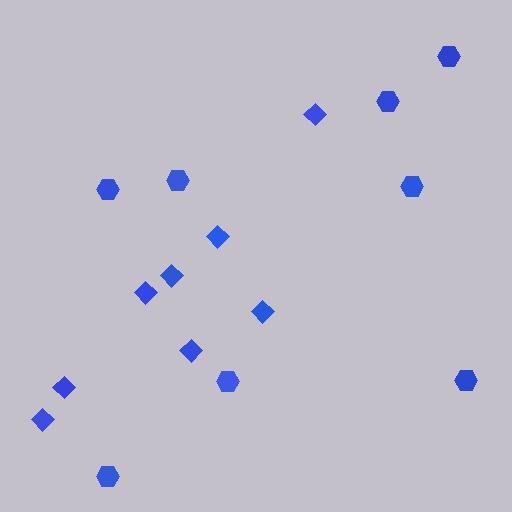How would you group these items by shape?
There are 2 groups: one group of diamonds (8) and one group of hexagons (8).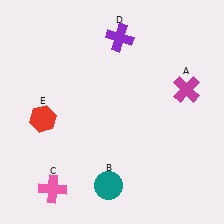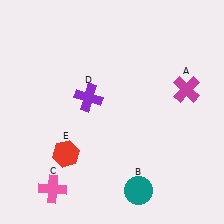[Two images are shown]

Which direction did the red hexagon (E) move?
The red hexagon (E) moved down.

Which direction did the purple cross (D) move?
The purple cross (D) moved down.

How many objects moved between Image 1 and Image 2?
3 objects moved between the two images.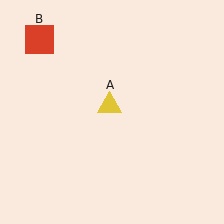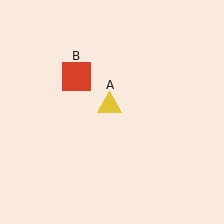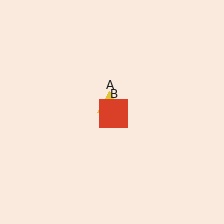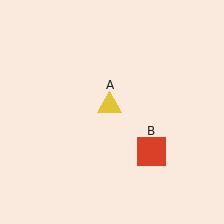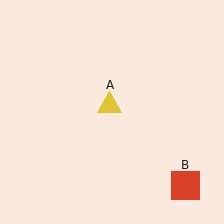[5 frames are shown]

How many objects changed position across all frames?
1 object changed position: red square (object B).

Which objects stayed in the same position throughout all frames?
Yellow triangle (object A) remained stationary.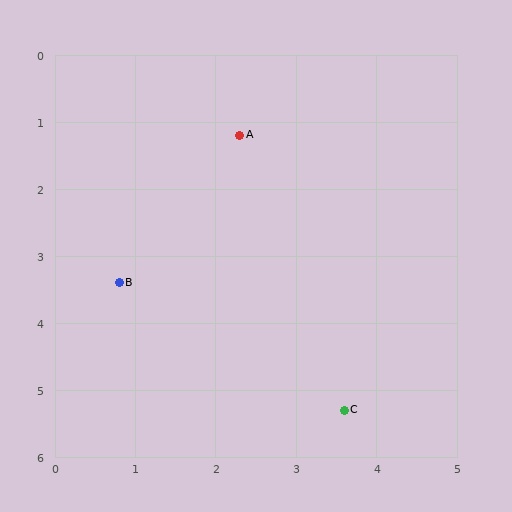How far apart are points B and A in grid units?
Points B and A are about 2.7 grid units apart.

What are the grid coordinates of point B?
Point B is at approximately (0.8, 3.4).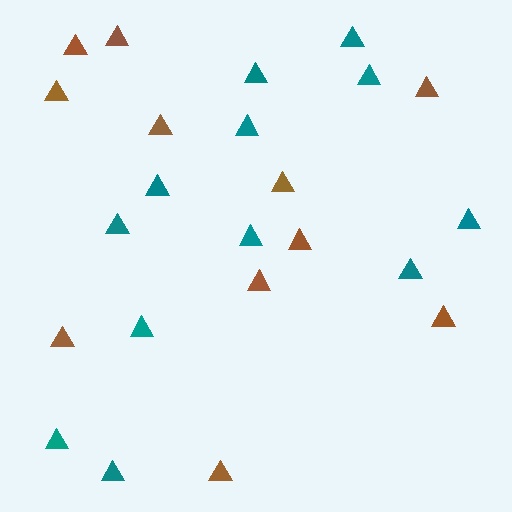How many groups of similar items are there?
There are 2 groups: one group of brown triangles (11) and one group of teal triangles (12).